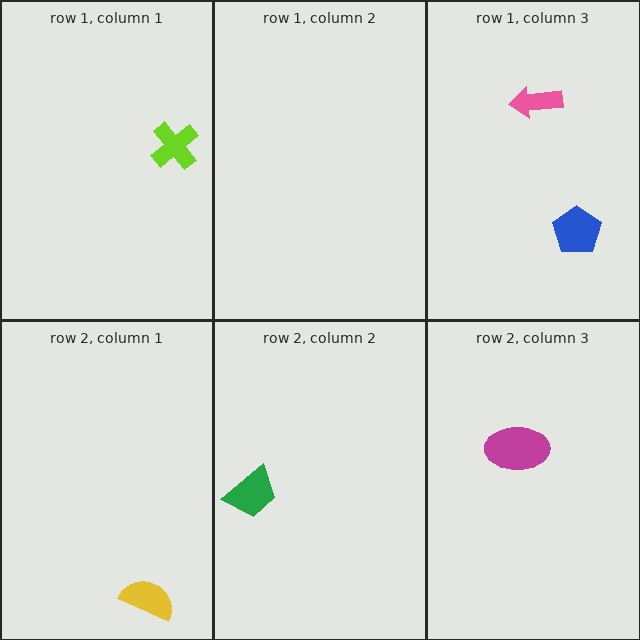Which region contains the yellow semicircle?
The row 2, column 1 region.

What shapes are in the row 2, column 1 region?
The yellow semicircle.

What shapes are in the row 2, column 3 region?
The magenta ellipse.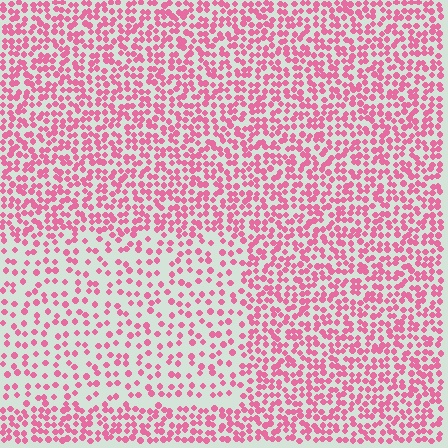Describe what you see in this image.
The image contains small pink elements arranged at two different densities. A rectangle-shaped region is visible where the elements are less densely packed than the surrounding area.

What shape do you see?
I see a rectangle.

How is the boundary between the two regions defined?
The boundary is defined by a change in element density (approximately 2.0x ratio). All elements are the same color, size, and shape.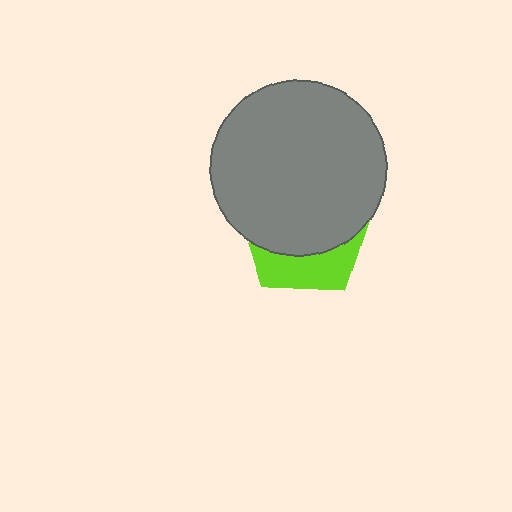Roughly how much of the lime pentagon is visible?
A small part of it is visible (roughly 32%).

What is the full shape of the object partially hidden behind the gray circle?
The partially hidden object is a lime pentagon.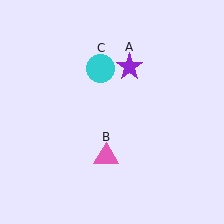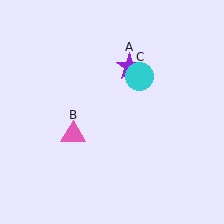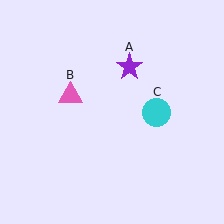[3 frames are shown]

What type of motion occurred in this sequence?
The pink triangle (object B), cyan circle (object C) rotated clockwise around the center of the scene.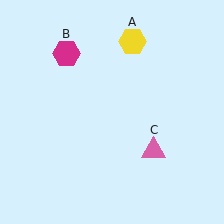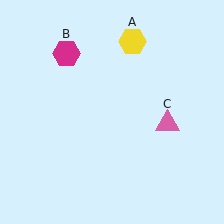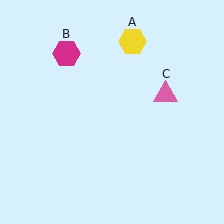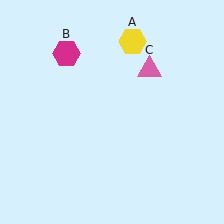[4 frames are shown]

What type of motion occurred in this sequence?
The pink triangle (object C) rotated counterclockwise around the center of the scene.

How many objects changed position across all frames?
1 object changed position: pink triangle (object C).